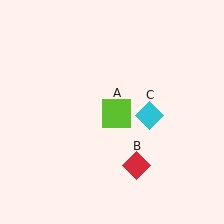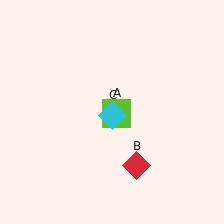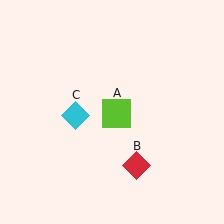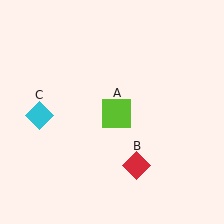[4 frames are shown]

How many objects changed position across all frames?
1 object changed position: cyan diamond (object C).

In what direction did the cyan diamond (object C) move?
The cyan diamond (object C) moved left.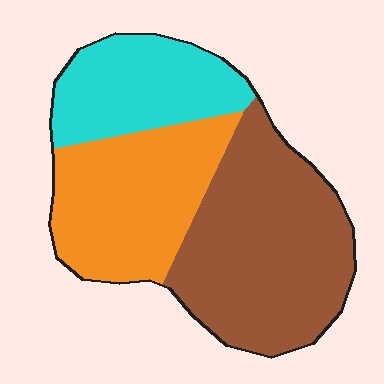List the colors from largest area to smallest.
From largest to smallest: brown, orange, cyan.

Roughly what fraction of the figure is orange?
Orange takes up about one third (1/3) of the figure.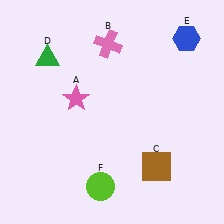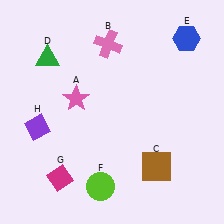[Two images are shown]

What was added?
A magenta diamond (G), a purple diamond (H) were added in Image 2.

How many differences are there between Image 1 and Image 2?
There are 2 differences between the two images.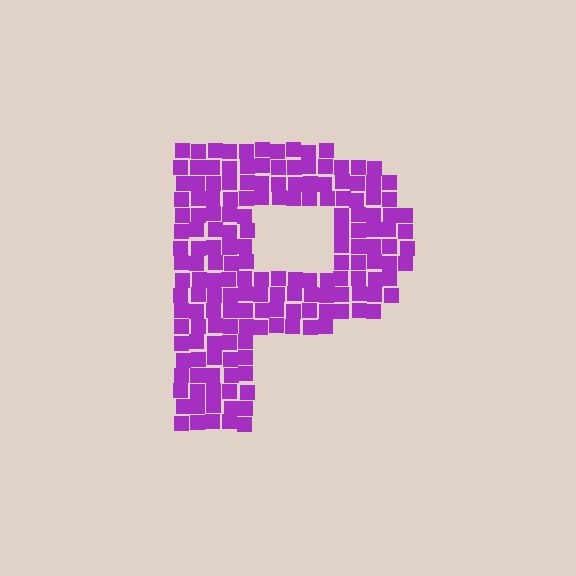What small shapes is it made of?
It is made of small squares.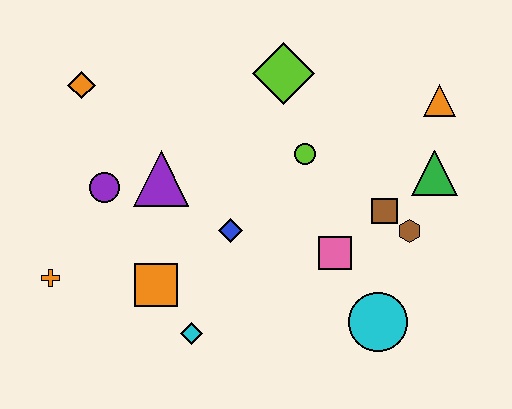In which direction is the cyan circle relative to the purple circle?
The cyan circle is to the right of the purple circle.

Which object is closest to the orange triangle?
The green triangle is closest to the orange triangle.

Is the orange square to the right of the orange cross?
Yes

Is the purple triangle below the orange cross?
No